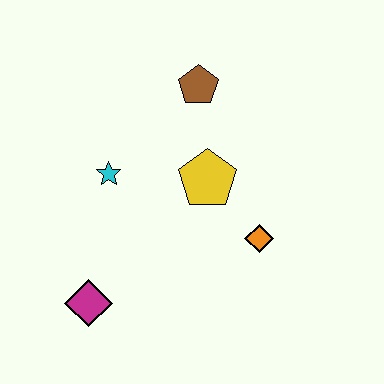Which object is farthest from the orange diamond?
The magenta diamond is farthest from the orange diamond.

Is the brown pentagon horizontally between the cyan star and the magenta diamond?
No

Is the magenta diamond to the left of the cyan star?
Yes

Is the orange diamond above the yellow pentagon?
No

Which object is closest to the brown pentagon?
The yellow pentagon is closest to the brown pentagon.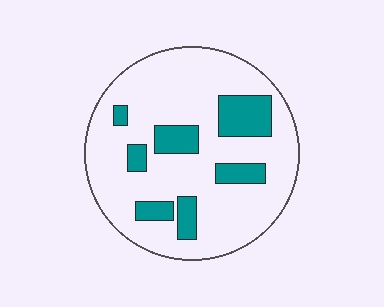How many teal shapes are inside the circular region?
7.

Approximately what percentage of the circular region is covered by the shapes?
Approximately 20%.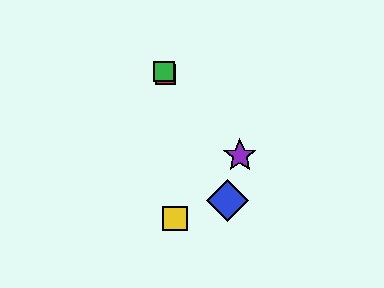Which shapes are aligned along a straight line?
The red square, the blue diamond, the green square are aligned along a straight line.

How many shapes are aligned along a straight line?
3 shapes (the red square, the blue diamond, the green square) are aligned along a straight line.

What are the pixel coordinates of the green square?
The green square is at (164, 72).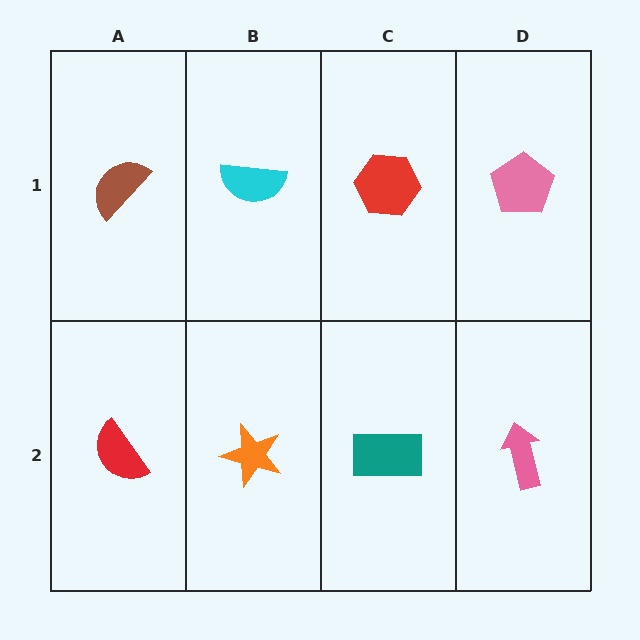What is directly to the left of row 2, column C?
An orange star.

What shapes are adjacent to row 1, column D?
A pink arrow (row 2, column D), a red hexagon (row 1, column C).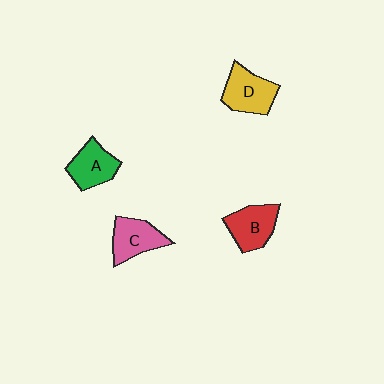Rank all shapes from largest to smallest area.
From largest to smallest: D (yellow), B (red), C (pink), A (green).